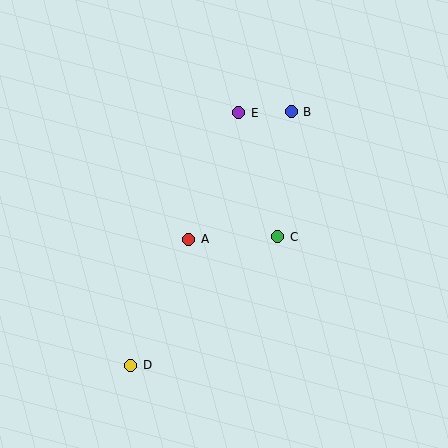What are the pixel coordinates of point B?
Point B is at (291, 112).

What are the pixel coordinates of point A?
Point A is at (189, 239).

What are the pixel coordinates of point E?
Point E is at (239, 113).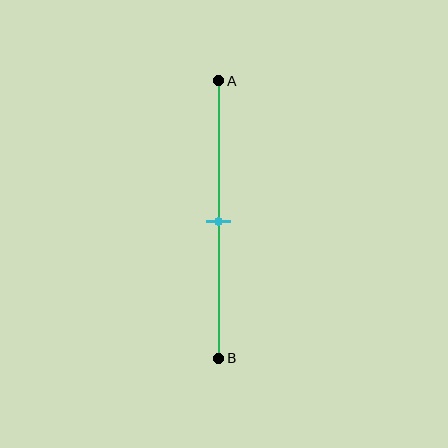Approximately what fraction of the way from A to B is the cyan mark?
The cyan mark is approximately 50% of the way from A to B.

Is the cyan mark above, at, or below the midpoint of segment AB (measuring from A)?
The cyan mark is approximately at the midpoint of segment AB.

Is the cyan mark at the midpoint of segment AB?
Yes, the mark is approximately at the midpoint.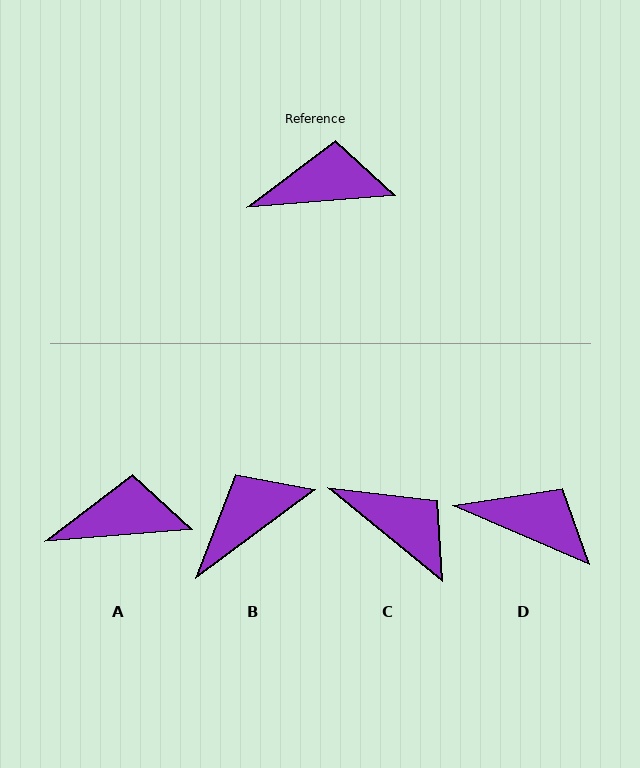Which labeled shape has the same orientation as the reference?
A.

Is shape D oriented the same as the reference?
No, it is off by about 28 degrees.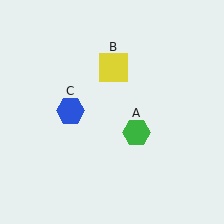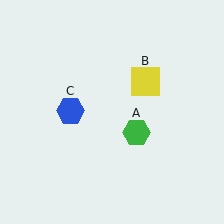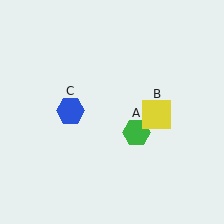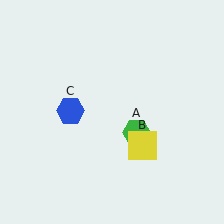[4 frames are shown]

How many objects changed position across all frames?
1 object changed position: yellow square (object B).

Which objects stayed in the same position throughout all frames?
Green hexagon (object A) and blue hexagon (object C) remained stationary.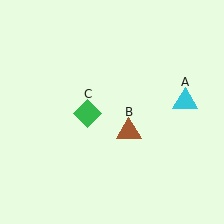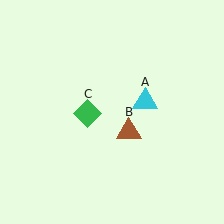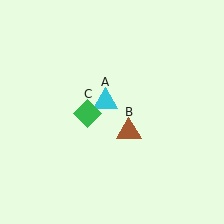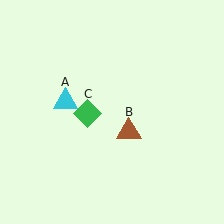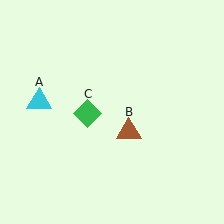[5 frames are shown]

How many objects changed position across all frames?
1 object changed position: cyan triangle (object A).